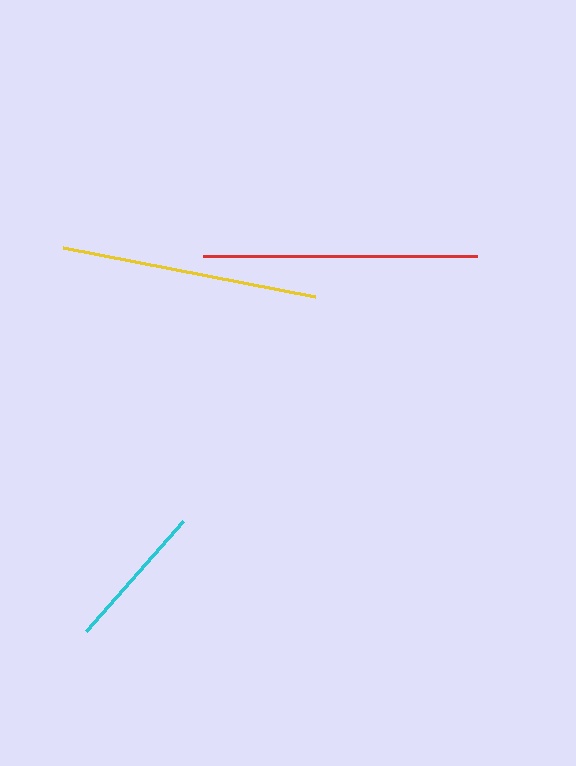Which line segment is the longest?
The red line is the longest at approximately 274 pixels.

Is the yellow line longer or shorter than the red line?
The red line is longer than the yellow line.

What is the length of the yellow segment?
The yellow segment is approximately 256 pixels long.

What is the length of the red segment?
The red segment is approximately 274 pixels long.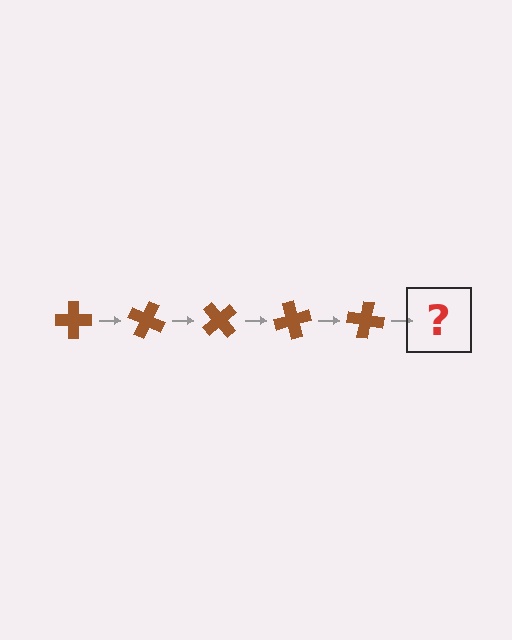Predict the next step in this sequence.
The next step is a brown cross rotated 125 degrees.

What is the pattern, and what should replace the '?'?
The pattern is that the cross rotates 25 degrees each step. The '?' should be a brown cross rotated 125 degrees.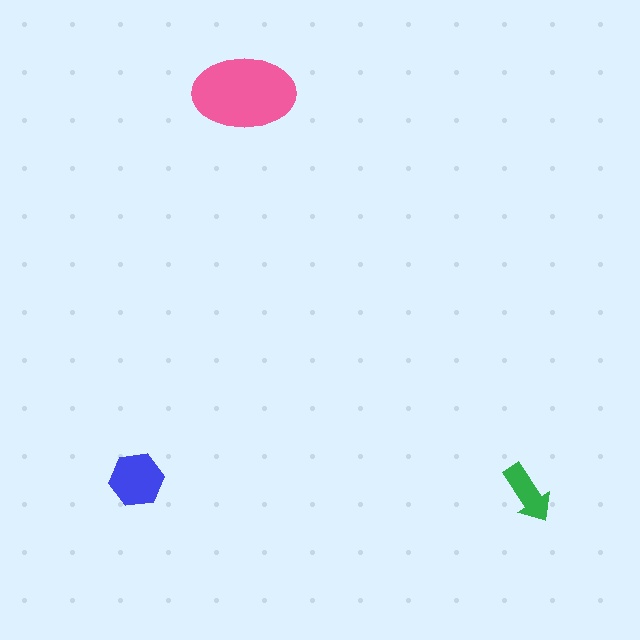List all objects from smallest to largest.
The green arrow, the blue hexagon, the pink ellipse.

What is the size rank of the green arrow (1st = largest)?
3rd.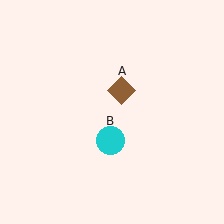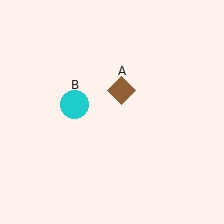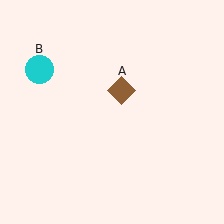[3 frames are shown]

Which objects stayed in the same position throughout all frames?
Brown diamond (object A) remained stationary.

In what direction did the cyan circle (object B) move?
The cyan circle (object B) moved up and to the left.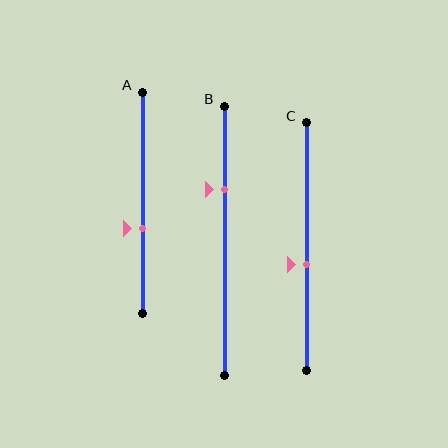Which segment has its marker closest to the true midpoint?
Segment C has its marker closest to the true midpoint.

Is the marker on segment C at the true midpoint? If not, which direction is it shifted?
No, the marker on segment C is shifted downward by about 7% of the segment length.